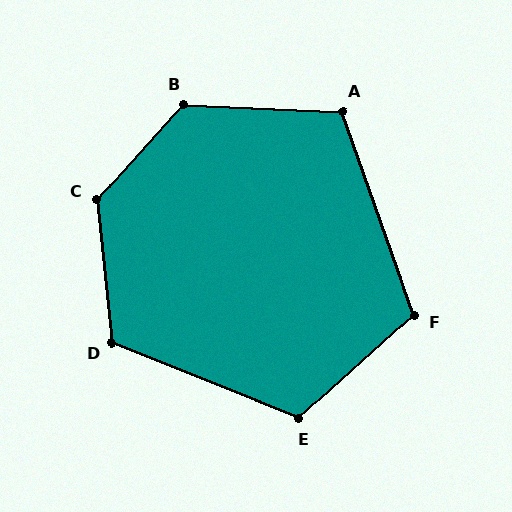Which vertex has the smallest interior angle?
A, at approximately 112 degrees.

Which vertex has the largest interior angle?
C, at approximately 132 degrees.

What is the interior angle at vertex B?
Approximately 129 degrees (obtuse).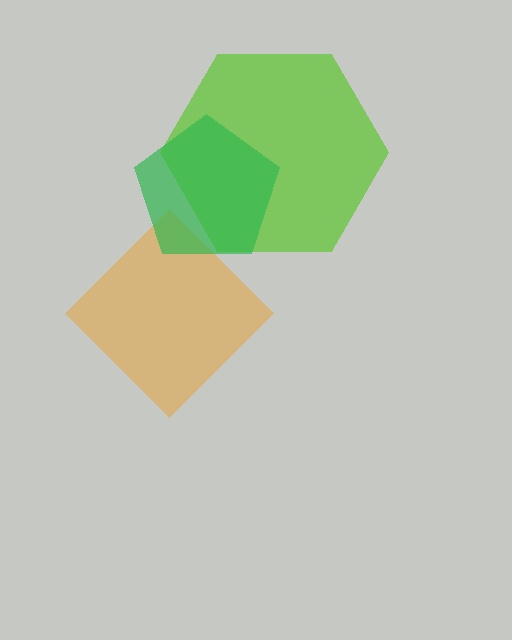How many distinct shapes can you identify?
There are 3 distinct shapes: a lime hexagon, an orange diamond, a green pentagon.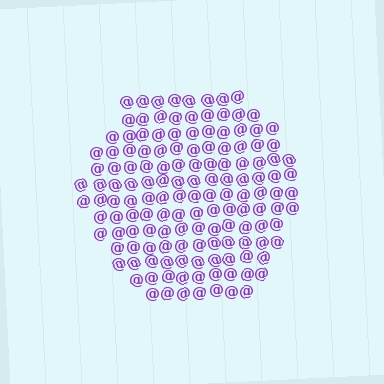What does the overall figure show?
The overall figure shows a hexagon.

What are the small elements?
The small elements are at signs.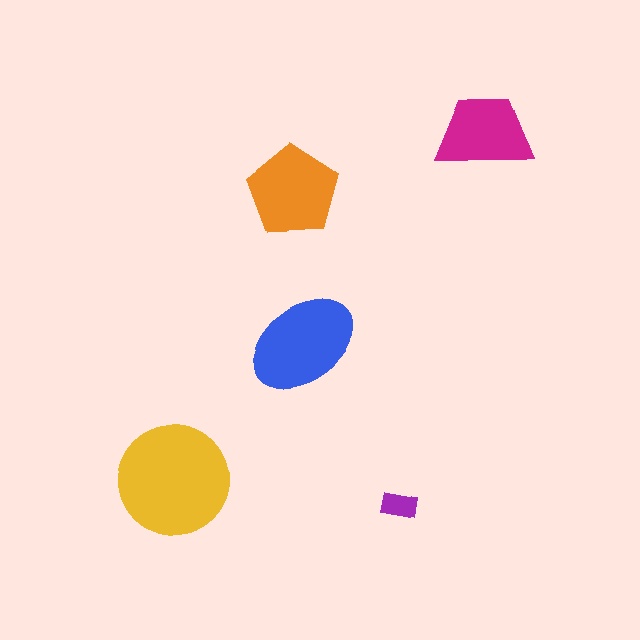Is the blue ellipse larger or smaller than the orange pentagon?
Larger.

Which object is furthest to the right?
The magenta trapezoid is rightmost.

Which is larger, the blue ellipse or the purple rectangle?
The blue ellipse.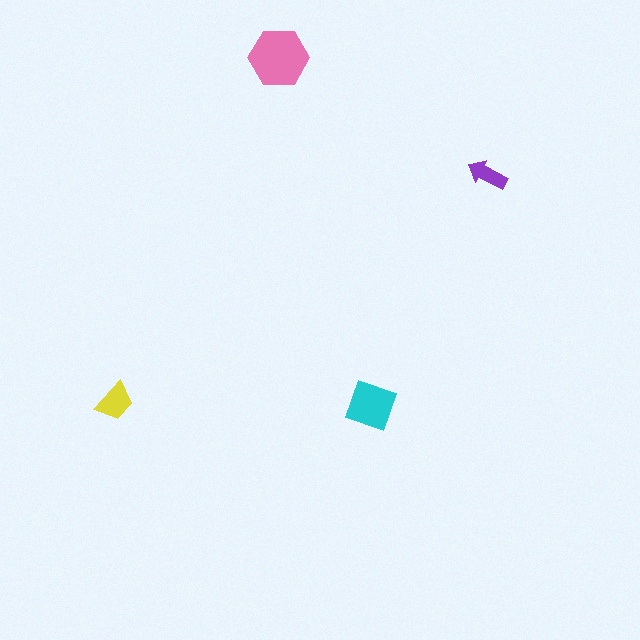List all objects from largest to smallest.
The pink hexagon, the cyan square, the yellow trapezoid, the purple arrow.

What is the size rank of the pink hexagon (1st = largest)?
1st.